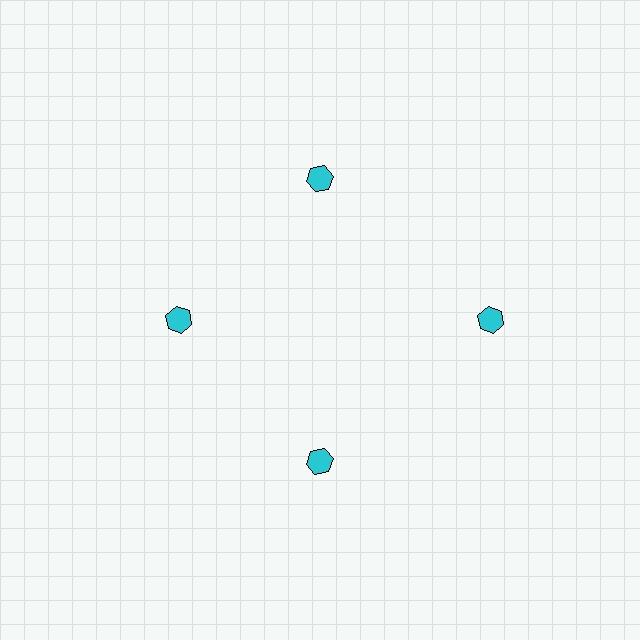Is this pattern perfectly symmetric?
No. The 4 cyan hexagons are arranged in a ring, but one element near the 3 o'clock position is pushed outward from the center, breaking the 4-fold rotational symmetry.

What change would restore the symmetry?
The symmetry would be restored by moving it inward, back onto the ring so that all 4 hexagons sit at equal angles and equal distance from the center.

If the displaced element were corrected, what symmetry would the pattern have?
It would have 4-fold rotational symmetry — the pattern would map onto itself every 90 degrees.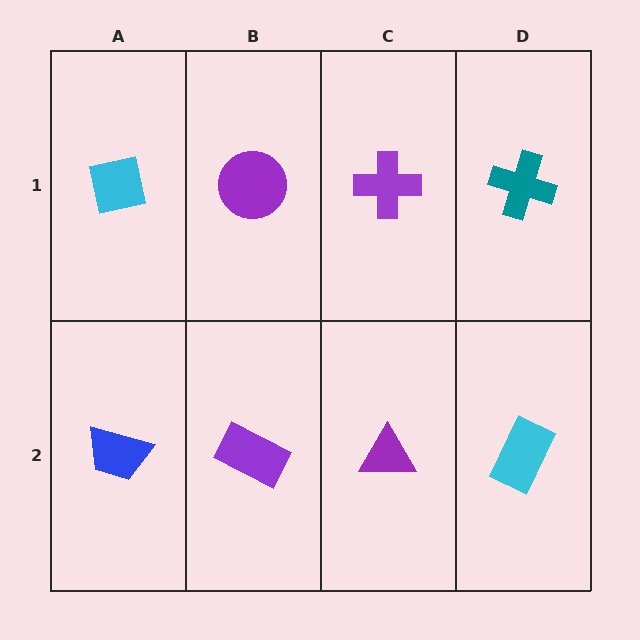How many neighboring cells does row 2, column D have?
2.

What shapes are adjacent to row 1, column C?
A purple triangle (row 2, column C), a purple circle (row 1, column B), a teal cross (row 1, column D).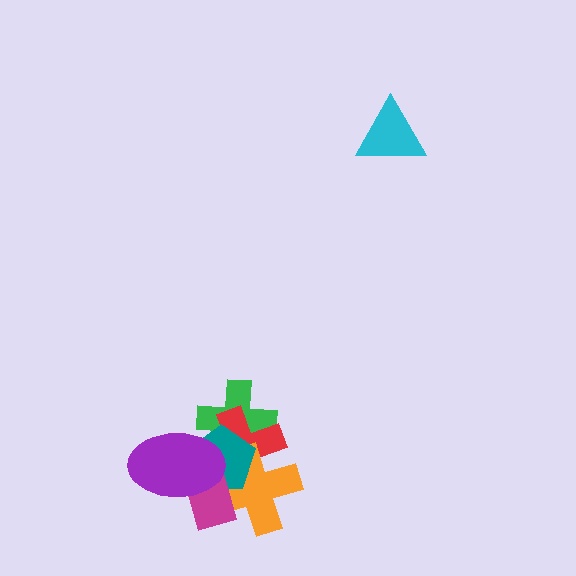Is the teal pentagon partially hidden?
Yes, it is partially covered by another shape.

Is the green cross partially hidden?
Yes, it is partially covered by another shape.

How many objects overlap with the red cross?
5 objects overlap with the red cross.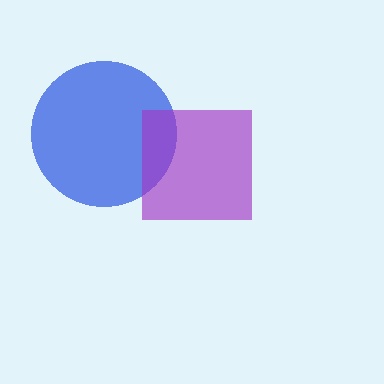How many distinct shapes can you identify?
There are 2 distinct shapes: a blue circle, a purple square.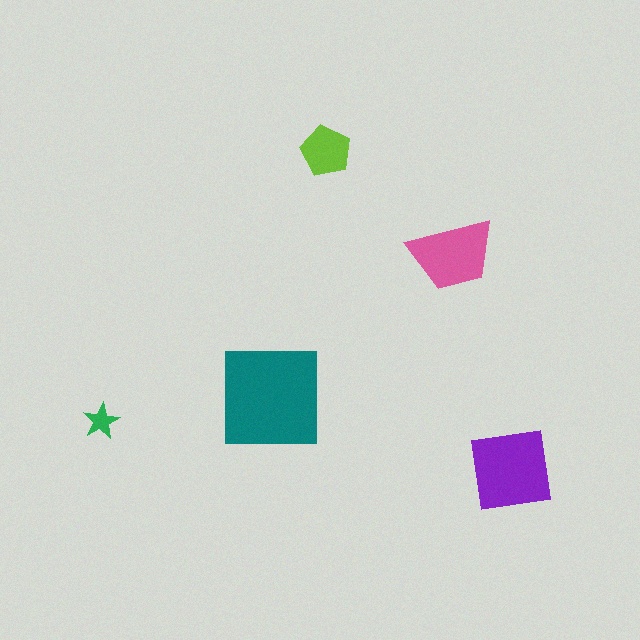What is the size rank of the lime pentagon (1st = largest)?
4th.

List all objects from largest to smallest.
The teal square, the purple square, the pink trapezoid, the lime pentagon, the green star.